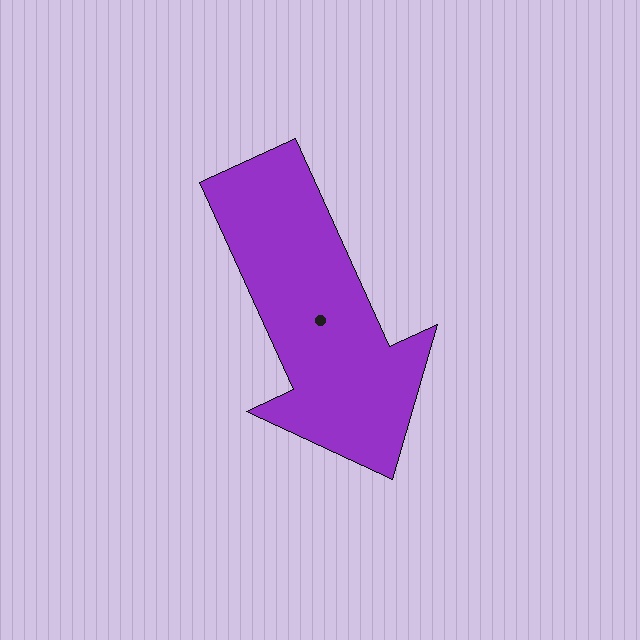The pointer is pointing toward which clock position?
Roughly 5 o'clock.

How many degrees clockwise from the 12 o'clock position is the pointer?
Approximately 155 degrees.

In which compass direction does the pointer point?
Southeast.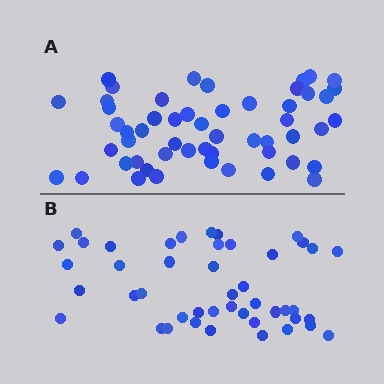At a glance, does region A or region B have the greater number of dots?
Region A (the top region) has more dots.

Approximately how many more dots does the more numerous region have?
Region A has roughly 8 or so more dots than region B.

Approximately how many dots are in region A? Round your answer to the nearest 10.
About 50 dots. (The exact count is 53, which rounds to 50.)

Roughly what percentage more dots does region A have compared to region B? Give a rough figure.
About 20% more.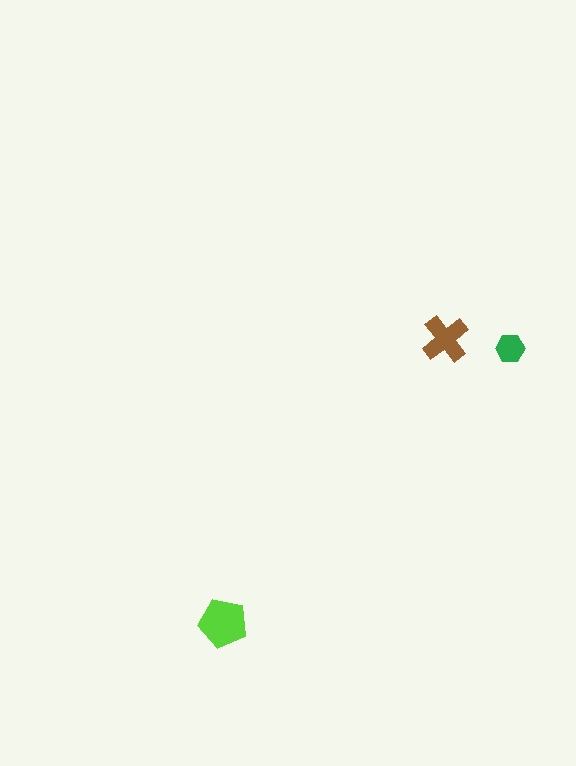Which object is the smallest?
The green hexagon.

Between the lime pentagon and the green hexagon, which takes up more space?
The lime pentagon.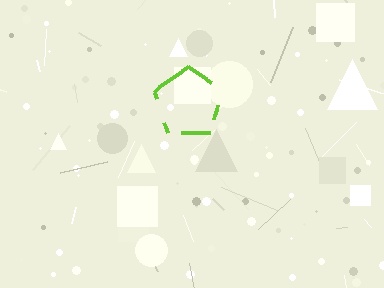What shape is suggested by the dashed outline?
The dashed outline suggests a pentagon.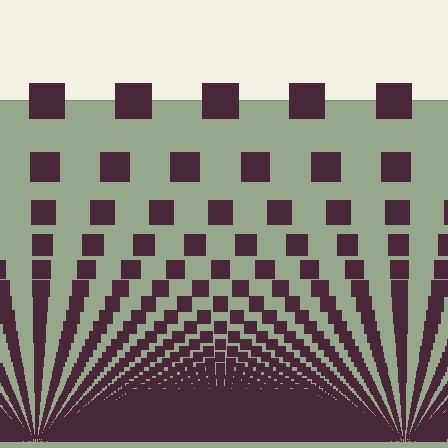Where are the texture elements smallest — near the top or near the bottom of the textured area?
Near the bottom.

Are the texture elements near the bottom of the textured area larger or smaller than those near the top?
Smaller. The gradient is inverted — elements near the bottom are smaller and denser.